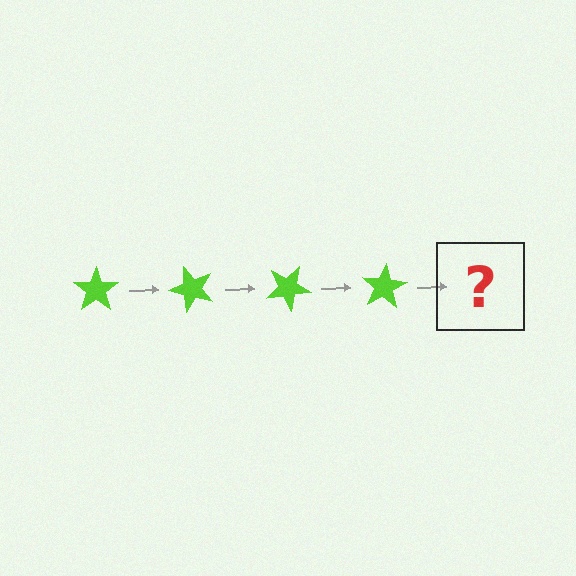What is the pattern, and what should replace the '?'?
The pattern is that the star rotates 50 degrees each step. The '?' should be a lime star rotated 200 degrees.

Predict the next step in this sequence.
The next step is a lime star rotated 200 degrees.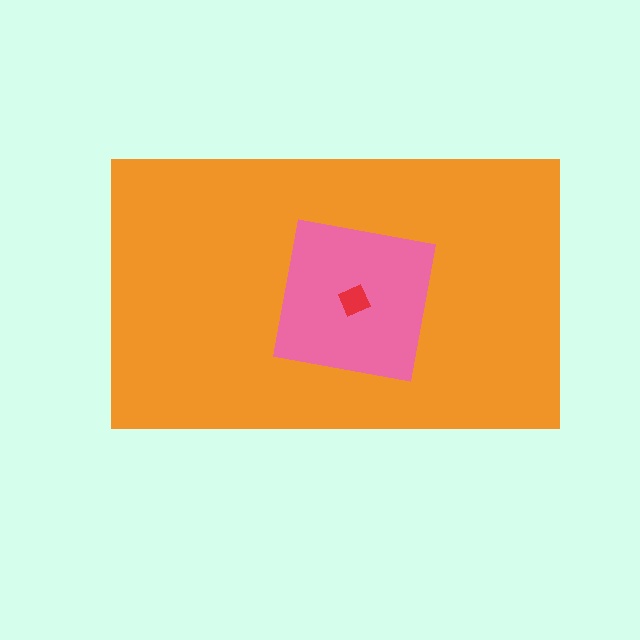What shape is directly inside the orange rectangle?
The pink square.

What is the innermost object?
The red diamond.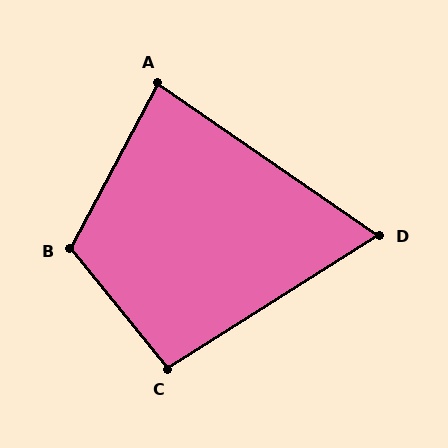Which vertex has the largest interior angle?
B, at approximately 113 degrees.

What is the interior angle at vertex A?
Approximately 83 degrees (acute).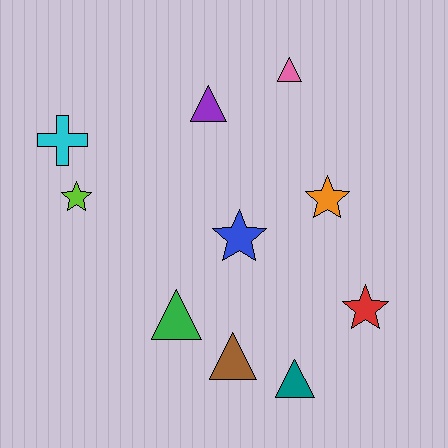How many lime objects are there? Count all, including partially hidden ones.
There is 1 lime object.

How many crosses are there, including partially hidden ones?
There is 1 cross.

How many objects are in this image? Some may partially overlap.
There are 10 objects.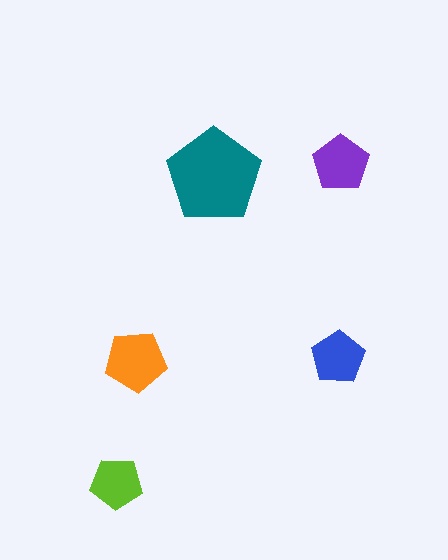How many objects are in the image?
There are 5 objects in the image.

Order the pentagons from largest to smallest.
the teal one, the orange one, the purple one, the blue one, the lime one.